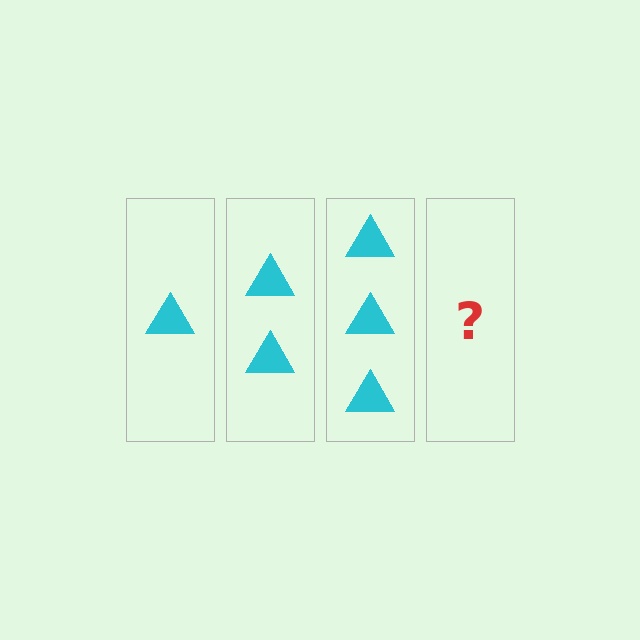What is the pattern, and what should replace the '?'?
The pattern is that each step adds one more triangle. The '?' should be 4 triangles.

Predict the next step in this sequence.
The next step is 4 triangles.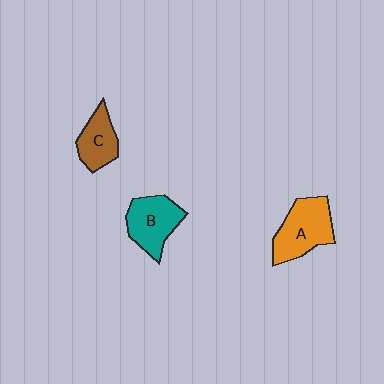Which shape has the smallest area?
Shape C (brown).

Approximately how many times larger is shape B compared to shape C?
Approximately 1.3 times.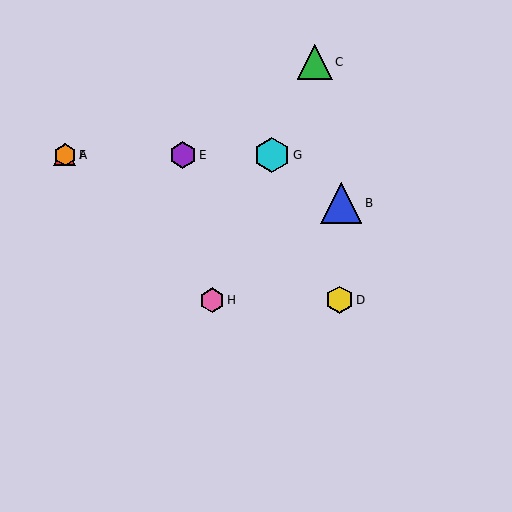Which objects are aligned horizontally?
Objects A, E, F, G are aligned horizontally.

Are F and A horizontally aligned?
Yes, both are at y≈155.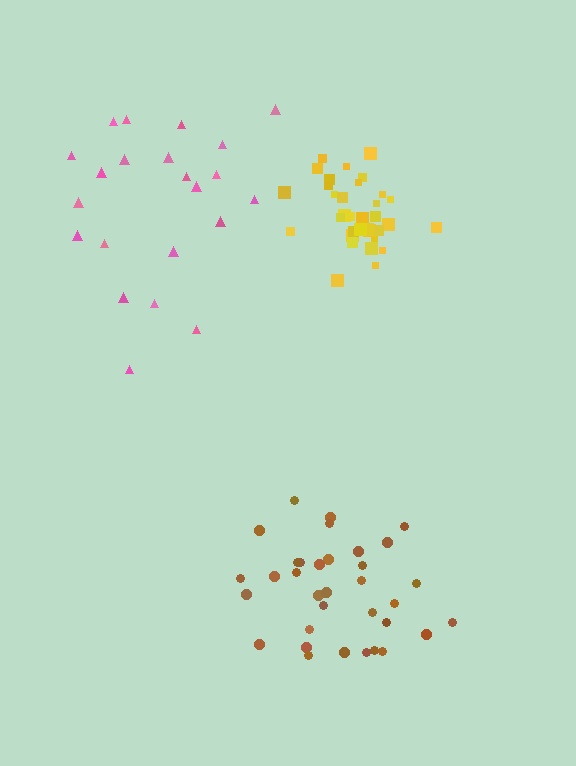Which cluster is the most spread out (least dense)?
Pink.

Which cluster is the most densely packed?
Yellow.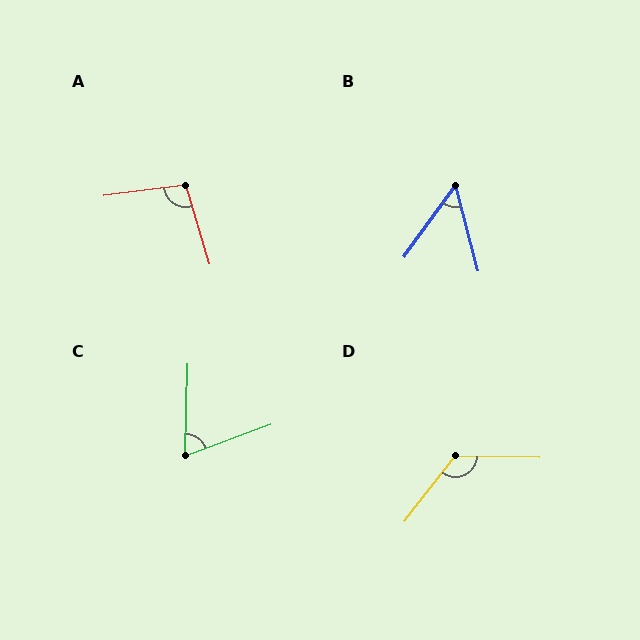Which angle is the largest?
D, at approximately 126 degrees.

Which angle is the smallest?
B, at approximately 51 degrees.